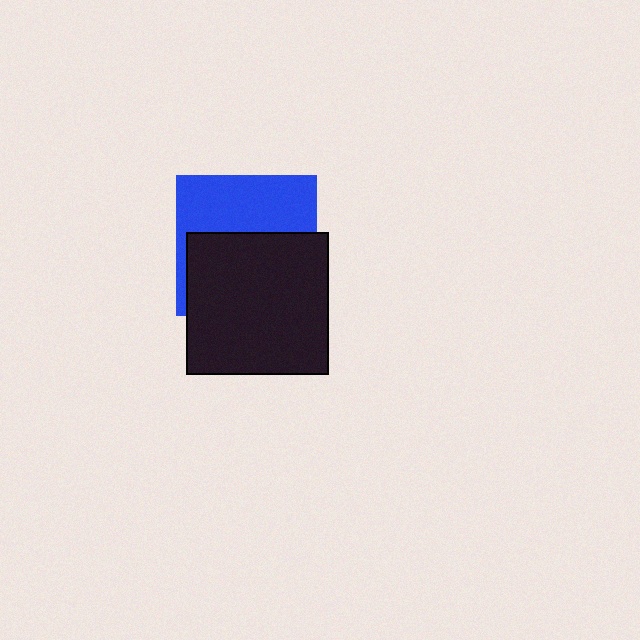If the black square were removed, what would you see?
You would see the complete blue square.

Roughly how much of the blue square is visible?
A small part of it is visible (roughly 44%).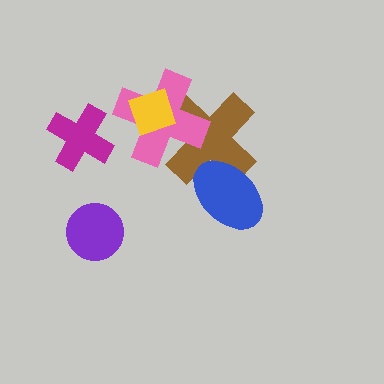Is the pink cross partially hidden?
Yes, it is partially covered by another shape.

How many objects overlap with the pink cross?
2 objects overlap with the pink cross.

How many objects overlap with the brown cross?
3 objects overlap with the brown cross.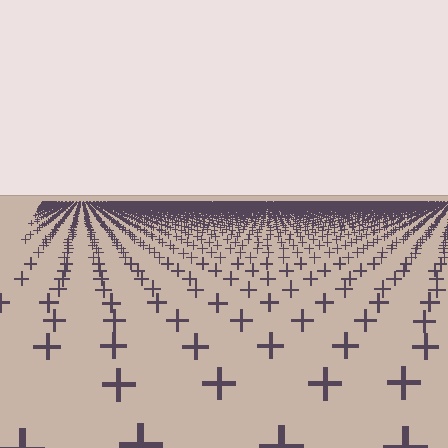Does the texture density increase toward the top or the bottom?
Density increases toward the top.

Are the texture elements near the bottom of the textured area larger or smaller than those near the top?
Larger. Near the bottom, elements are closer to the viewer and appear at a bigger on-screen size.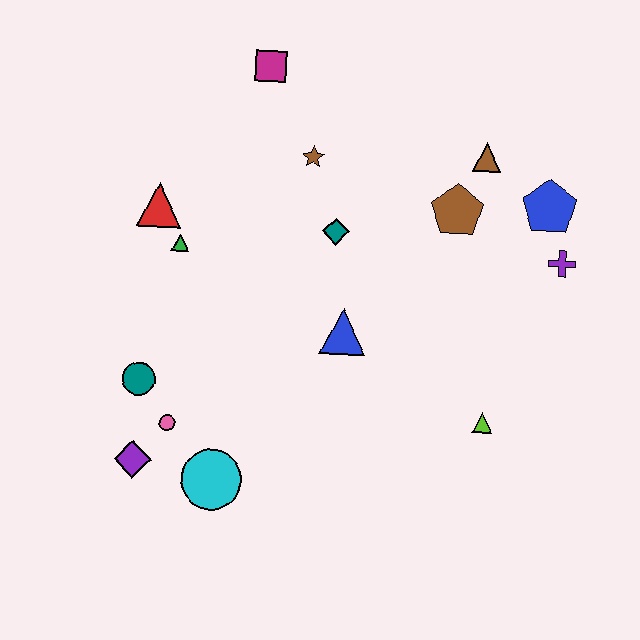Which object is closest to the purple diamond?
The pink circle is closest to the purple diamond.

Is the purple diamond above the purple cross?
No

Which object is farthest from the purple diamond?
The blue pentagon is farthest from the purple diamond.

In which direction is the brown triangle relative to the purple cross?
The brown triangle is above the purple cross.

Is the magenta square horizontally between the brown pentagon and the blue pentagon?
No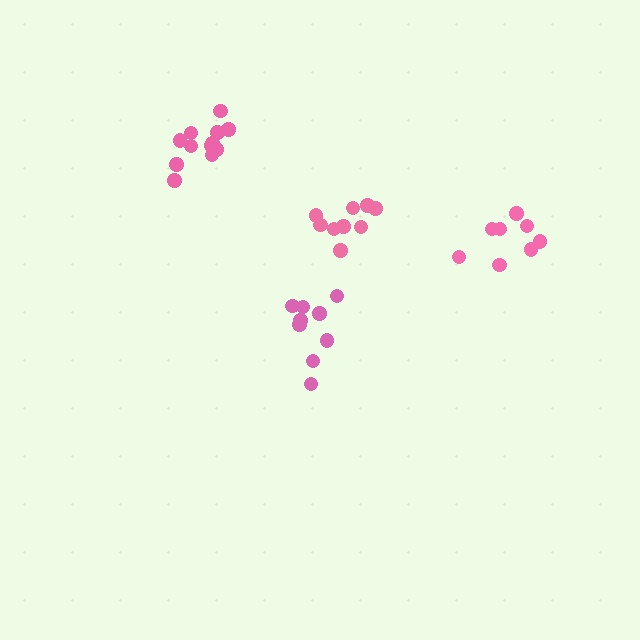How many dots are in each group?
Group 1: 8 dots, Group 2: 9 dots, Group 3: 9 dots, Group 4: 12 dots (38 total).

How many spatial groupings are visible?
There are 4 spatial groupings.